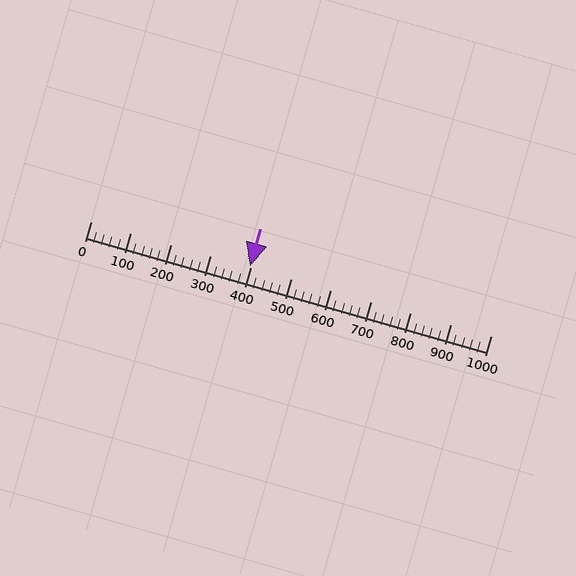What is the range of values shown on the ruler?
The ruler shows values from 0 to 1000.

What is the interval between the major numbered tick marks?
The major tick marks are spaced 100 units apart.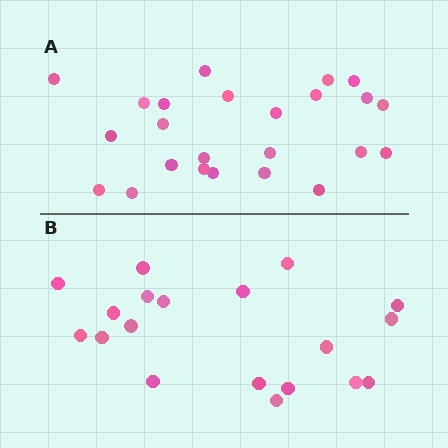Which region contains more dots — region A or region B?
Region A (the top region) has more dots.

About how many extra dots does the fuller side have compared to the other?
Region A has about 5 more dots than region B.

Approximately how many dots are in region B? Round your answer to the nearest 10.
About 20 dots. (The exact count is 19, which rounds to 20.)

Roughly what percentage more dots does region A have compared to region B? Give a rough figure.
About 25% more.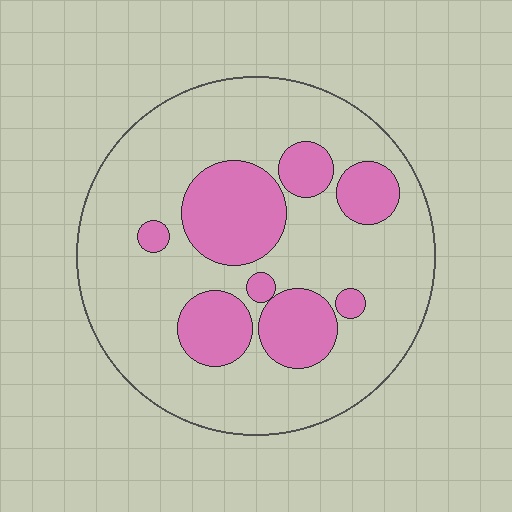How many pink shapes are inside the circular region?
8.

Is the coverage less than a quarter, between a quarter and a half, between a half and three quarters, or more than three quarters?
Between a quarter and a half.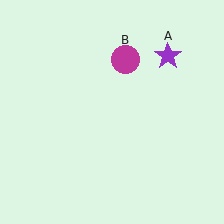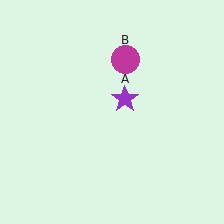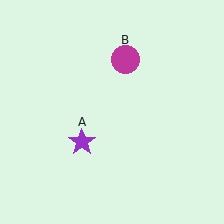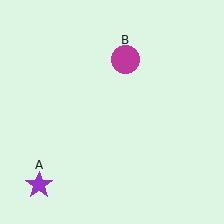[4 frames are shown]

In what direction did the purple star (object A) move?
The purple star (object A) moved down and to the left.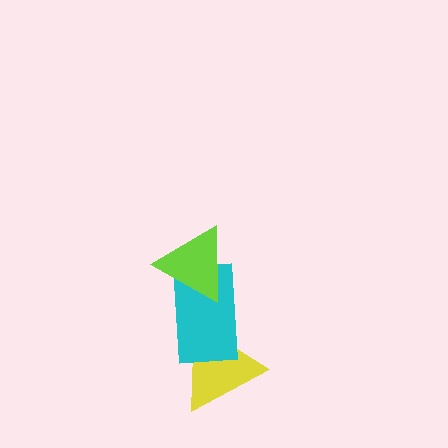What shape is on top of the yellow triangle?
The cyan rectangle is on top of the yellow triangle.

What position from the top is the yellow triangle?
The yellow triangle is 3rd from the top.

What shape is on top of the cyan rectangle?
The lime triangle is on top of the cyan rectangle.